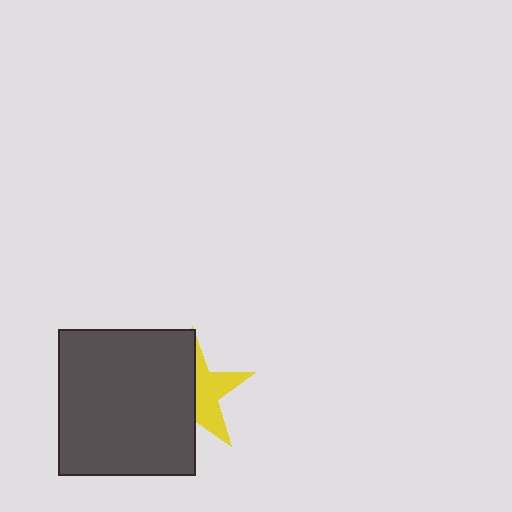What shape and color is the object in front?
The object in front is a dark gray rectangle.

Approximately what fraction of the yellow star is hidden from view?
Roughly 55% of the yellow star is hidden behind the dark gray rectangle.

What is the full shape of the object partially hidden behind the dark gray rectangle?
The partially hidden object is a yellow star.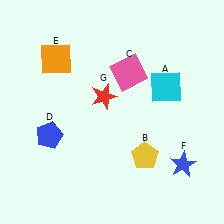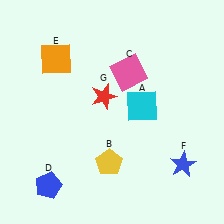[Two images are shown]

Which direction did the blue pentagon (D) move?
The blue pentagon (D) moved down.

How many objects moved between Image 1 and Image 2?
3 objects moved between the two images.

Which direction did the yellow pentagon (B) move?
The yellow pentagon (B) moved left.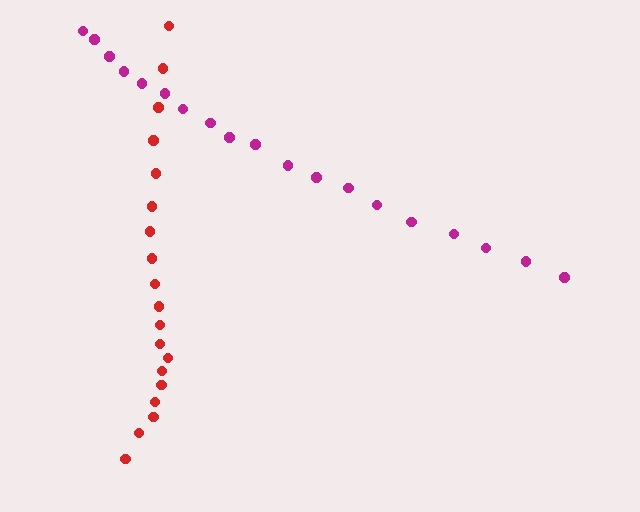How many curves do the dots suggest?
There are 2 distinct paths.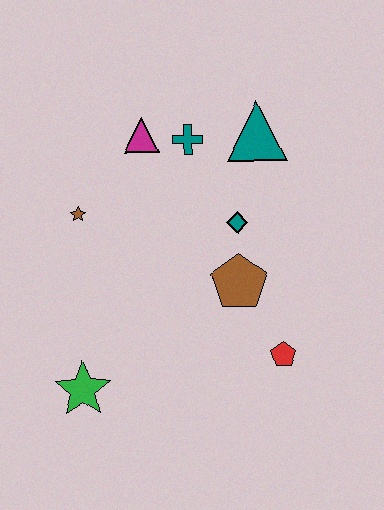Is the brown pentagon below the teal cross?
Yes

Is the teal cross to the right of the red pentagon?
No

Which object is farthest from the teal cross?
The green star is farthest from the teal cross.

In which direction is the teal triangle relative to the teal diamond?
The teal triangle is above the teal diamond.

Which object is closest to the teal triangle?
The teal cross is closest to the teal triangle.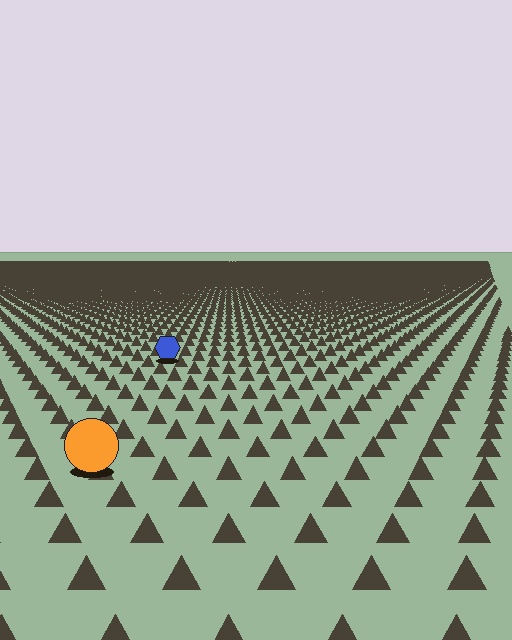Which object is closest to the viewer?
The orange circle is closest. The texture marks near it are larger and more spread out.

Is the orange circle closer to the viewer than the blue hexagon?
Yes. The orange circle is closer — you can tell from the texture gradient: the ground texture is coarser near it.